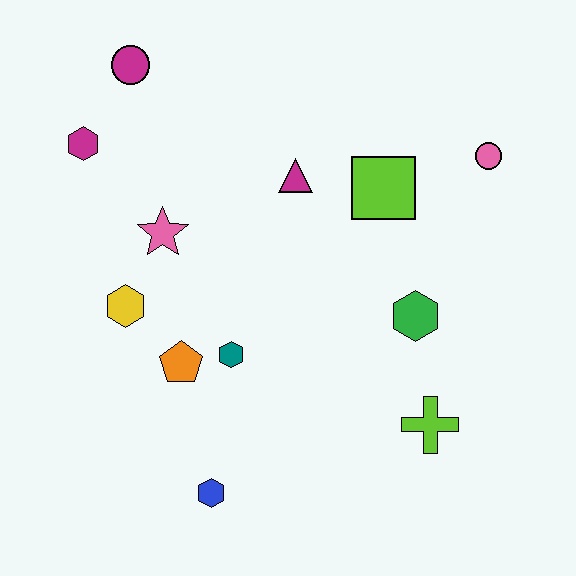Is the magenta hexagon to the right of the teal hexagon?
No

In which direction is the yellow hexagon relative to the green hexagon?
The yellow hexagon is to the left of the green hexagon.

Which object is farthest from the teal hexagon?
The pink circle is farthest from the teal hexagon.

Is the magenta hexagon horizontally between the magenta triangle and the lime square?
No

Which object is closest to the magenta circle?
The magenta hexagon is closest to the magenta circle.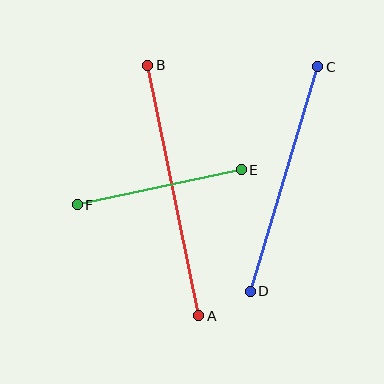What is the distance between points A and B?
The distance is approximately 256 pixels.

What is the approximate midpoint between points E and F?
The midpoint is at approximately (159, 187) pixels.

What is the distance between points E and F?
The distance is approximately 168 pixels.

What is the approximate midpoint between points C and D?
The midpoint is at approximately (284, 179) pixels.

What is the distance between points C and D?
The distance is approximately 235 pixels.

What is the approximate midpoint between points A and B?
The midpoint is at approximately (173, 190) pixels.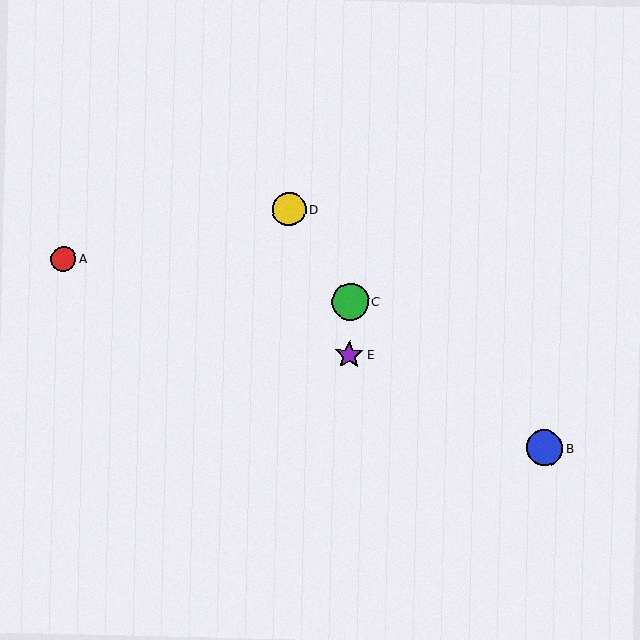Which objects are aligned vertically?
Objects C, E are aligned vertically.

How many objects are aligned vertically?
2 objects (C, E) are aligned vertically.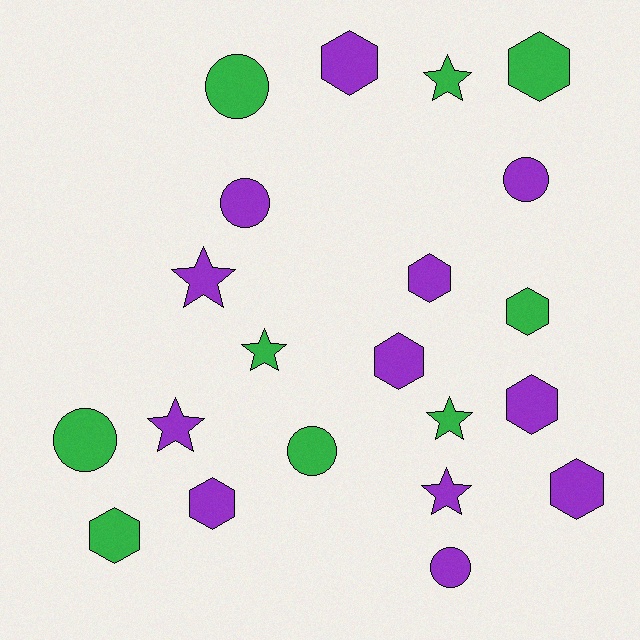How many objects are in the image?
There are 21 objects.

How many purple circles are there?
There are 3 purple circles.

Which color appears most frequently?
Purple, with 12 objects.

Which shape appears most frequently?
Hexagon, with 9 objects.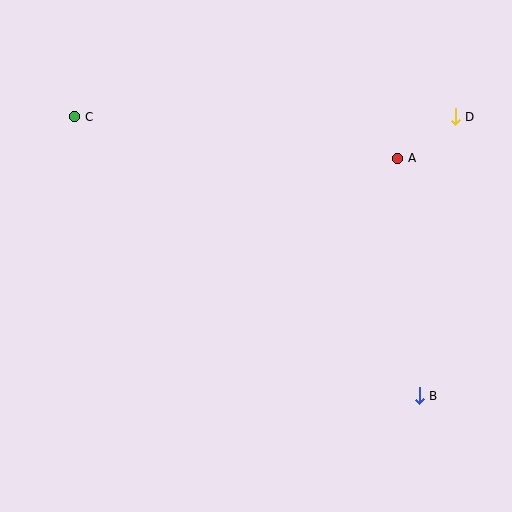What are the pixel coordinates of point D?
Point D is at (455, 117).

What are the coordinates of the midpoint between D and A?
The midpoint between D and A is at (427, 137).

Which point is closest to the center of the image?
Point A at (398, 158) is closest to the center.